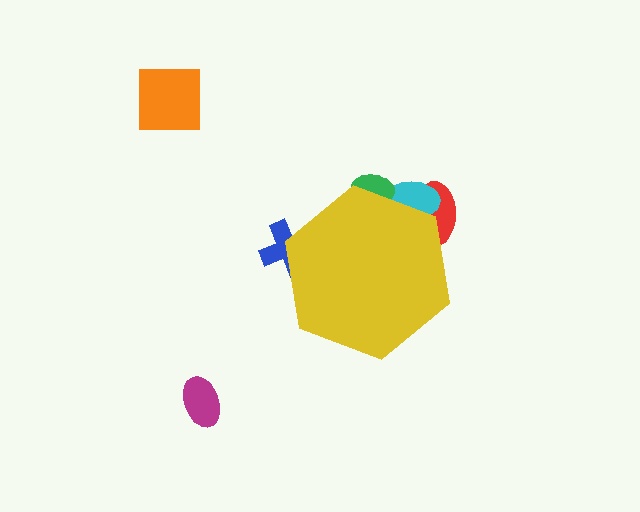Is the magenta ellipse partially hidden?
No, the magenta ellipse is fully visible.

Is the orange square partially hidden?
No, the orange square is fully visible.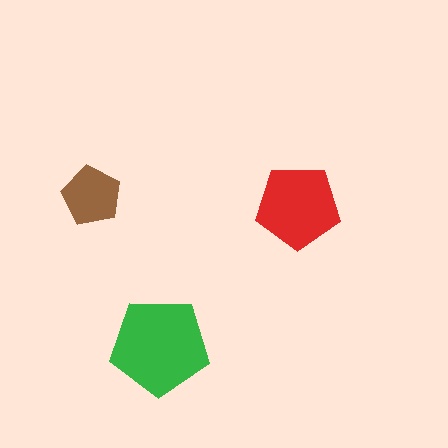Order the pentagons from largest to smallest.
the green one, the red one, the brown one.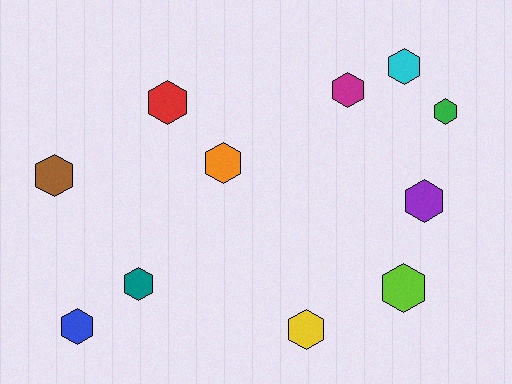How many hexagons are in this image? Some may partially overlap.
There are 11 hexagons.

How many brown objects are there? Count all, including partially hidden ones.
There is 1 brown object.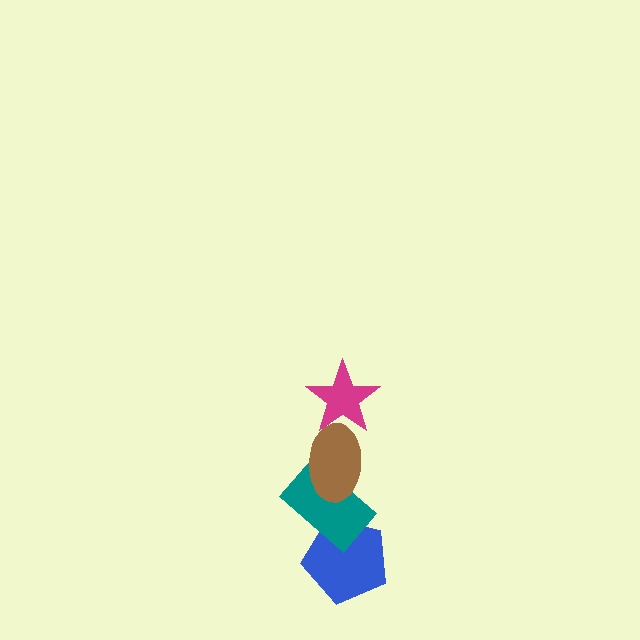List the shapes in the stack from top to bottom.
From top to bottom: the magenta star, the brown ellipse, the teal rectangle, the blue pentagon.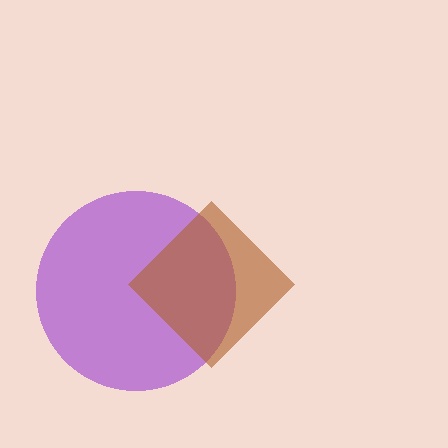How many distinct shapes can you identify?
There are 2 distinct shapes: a purple circle, a brown diamond.